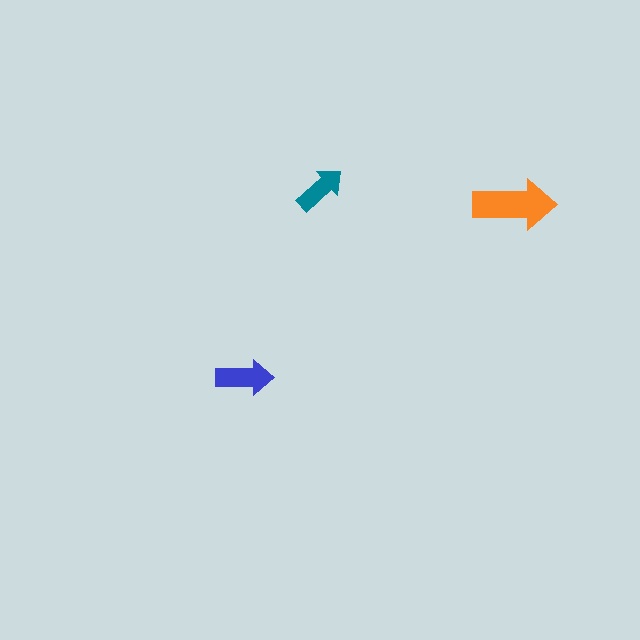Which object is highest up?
The teal arrow is topmost.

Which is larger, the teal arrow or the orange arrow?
The orange one.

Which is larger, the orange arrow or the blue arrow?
The orange one.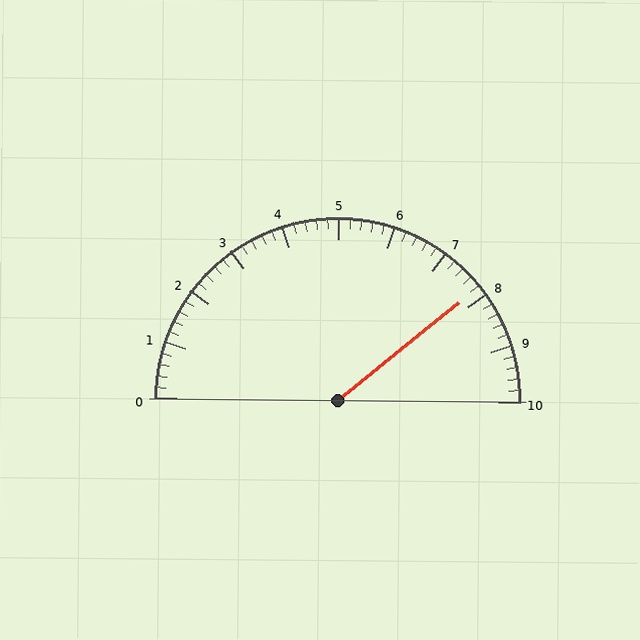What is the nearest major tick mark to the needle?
The nearest major tick mark is 8.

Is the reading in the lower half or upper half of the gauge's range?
The reading is in the upper half of the range (0 to 10).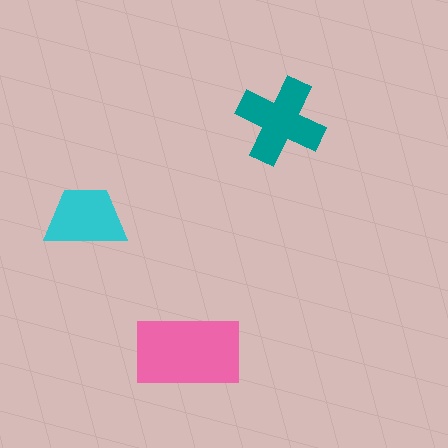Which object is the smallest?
The cyan trapezoid.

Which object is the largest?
The pink rectangle.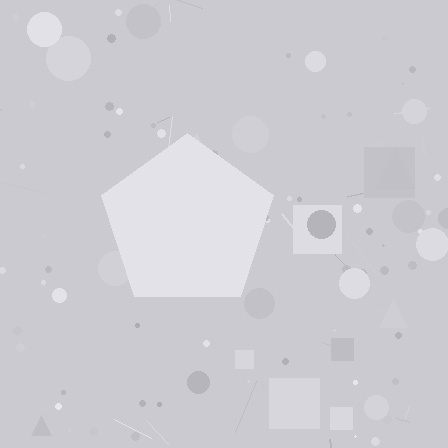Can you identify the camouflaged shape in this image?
The camouflaged shape is a pentagon.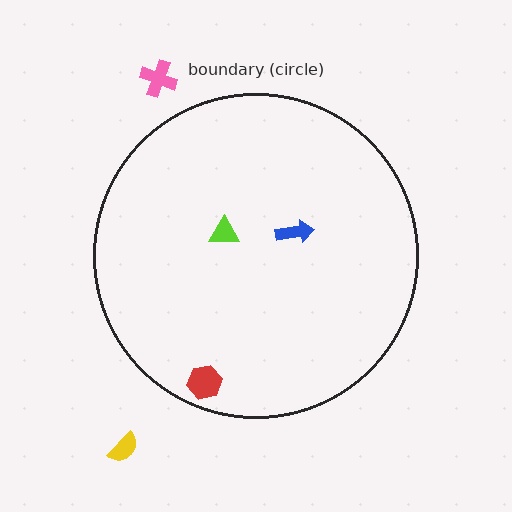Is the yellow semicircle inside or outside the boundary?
Outside.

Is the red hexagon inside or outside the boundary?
Inside.